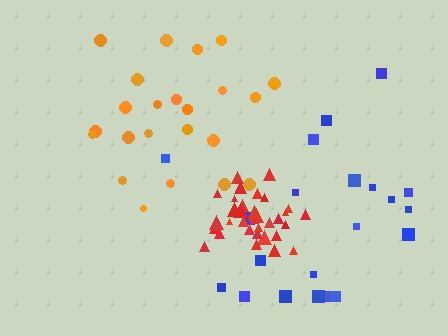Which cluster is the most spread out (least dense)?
Blue.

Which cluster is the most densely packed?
Red.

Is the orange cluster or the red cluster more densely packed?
Red.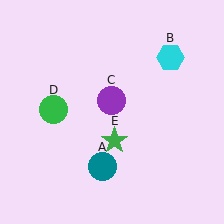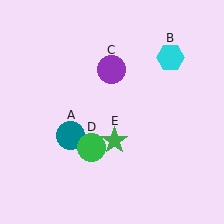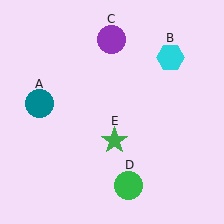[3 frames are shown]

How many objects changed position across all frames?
3 objects changed position: teal circle (object A), purple circle (object C), green circle (object D).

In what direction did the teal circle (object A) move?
The teal circle (object A) moved up and to the left.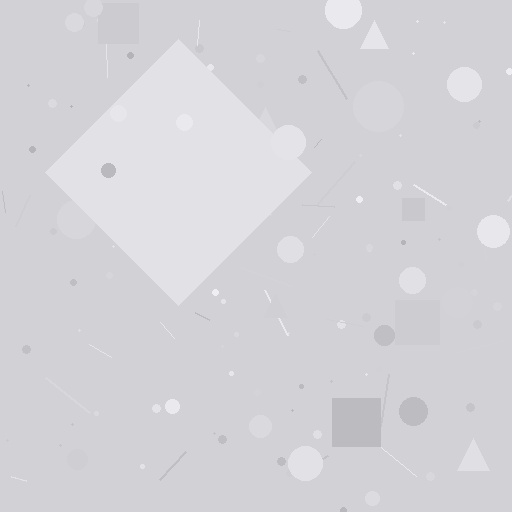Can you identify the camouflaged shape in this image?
The camouflaged shape is a diamond.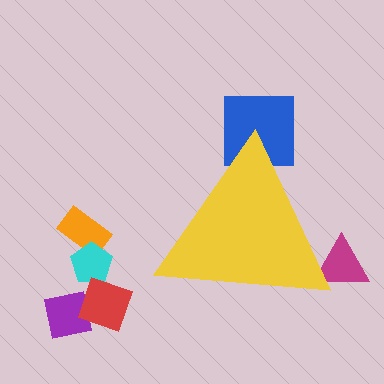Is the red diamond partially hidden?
No, the red diamond is fully visible.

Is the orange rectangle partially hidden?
No, the orange rectangle is fully visible.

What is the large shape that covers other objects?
A yellow triangle.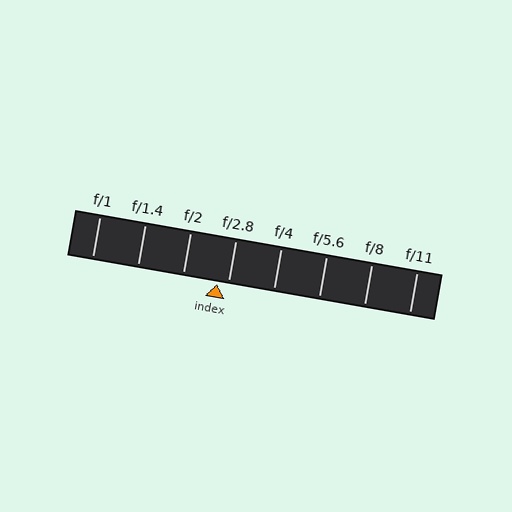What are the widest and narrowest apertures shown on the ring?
The widest aperture shown is f/1 and the narrowest is f/11.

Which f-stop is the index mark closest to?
The index mark is closest to f/2.8.